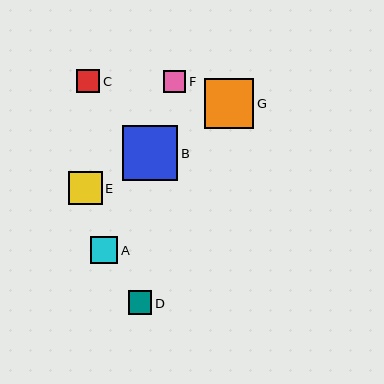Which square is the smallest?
Square F is the smallest with a size of approximately 23 pixels.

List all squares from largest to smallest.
From largest to smallest: B, G, E, A, D, C, F.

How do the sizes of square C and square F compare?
Square C and square F are approximately the same size.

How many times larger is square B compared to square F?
Square B is approximately 2.4 times the size of square F.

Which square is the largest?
Square B is the largest with a size of approximately 55 pixels.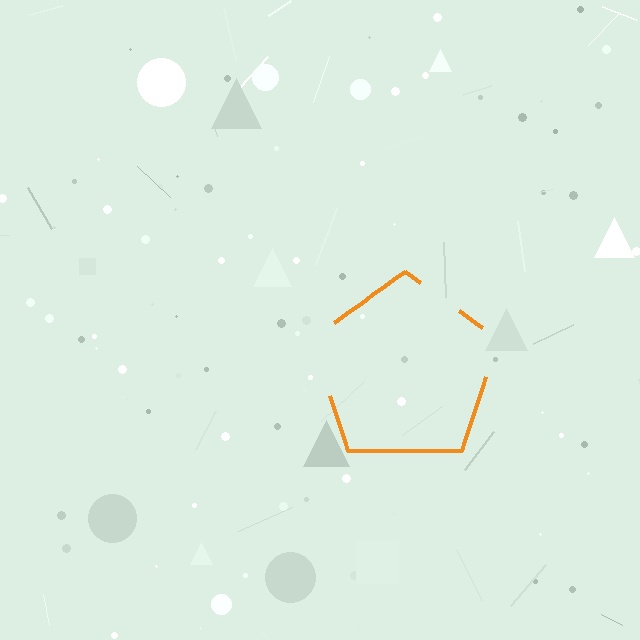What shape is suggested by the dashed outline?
The dashed outline suggests a pentagon.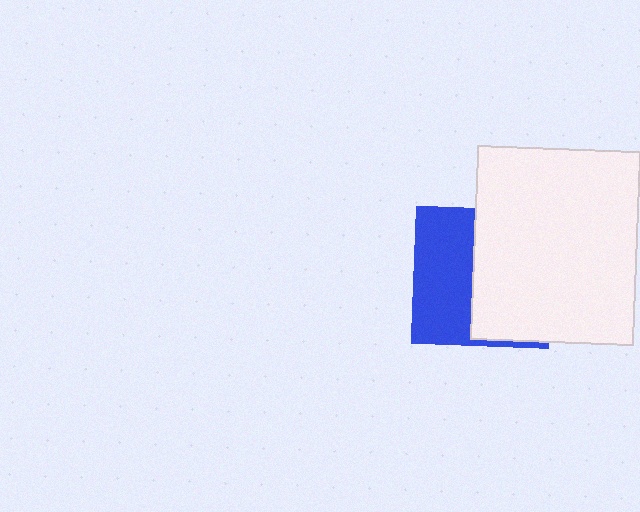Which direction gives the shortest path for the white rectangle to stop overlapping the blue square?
Moving right gives the shortest separation.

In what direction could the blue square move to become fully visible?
The blue square could move left. That would shift it out from behind the white rectangle entirely.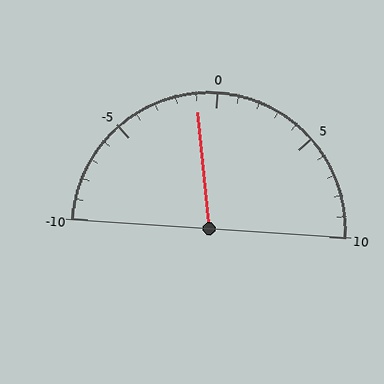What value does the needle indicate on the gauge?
The needle indicates approximately -1.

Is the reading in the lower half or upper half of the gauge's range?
The reading is in the lower half of the range (-10 to 10).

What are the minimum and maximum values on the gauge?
The gauge ranges from -10 to 10.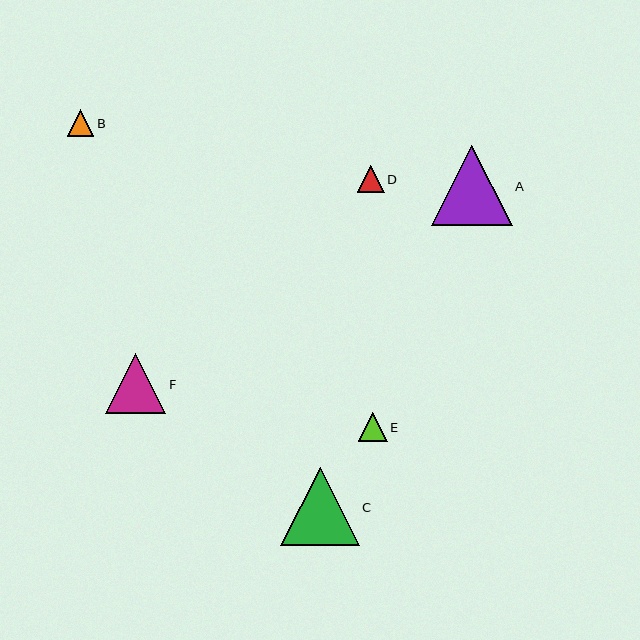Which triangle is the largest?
Triangle A is the largest with a size of approximately 81 pixels.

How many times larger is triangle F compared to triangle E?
Triangle F is approximately 2.1 times the size of triangle E.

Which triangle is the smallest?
Triangle B is the smallest with a size of approximately 27 pixels.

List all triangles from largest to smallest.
From largest to smallest: A, C, F, E, D, B.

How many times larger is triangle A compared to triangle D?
Triangle A is approximately 3.0 times the size of triangle D.